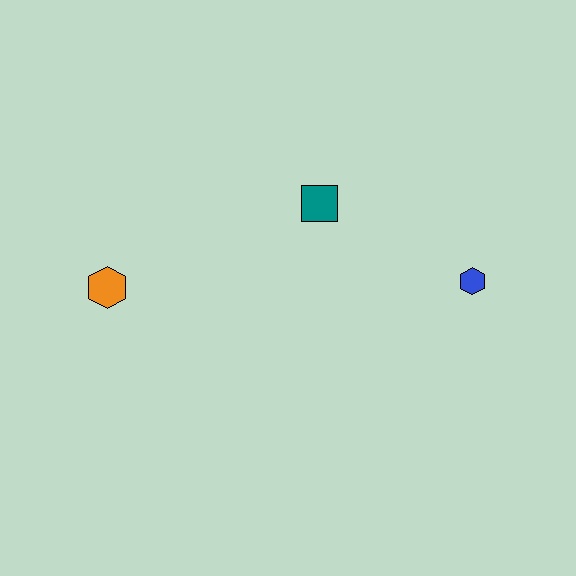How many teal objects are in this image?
There is 1 teal object.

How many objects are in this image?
There are 3 objects.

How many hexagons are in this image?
There are 2 hexagons.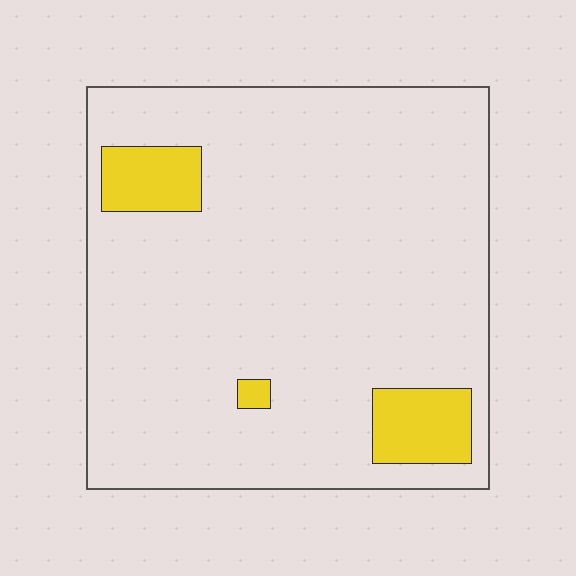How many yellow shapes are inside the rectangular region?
3.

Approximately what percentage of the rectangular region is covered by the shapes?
Approximately 10%.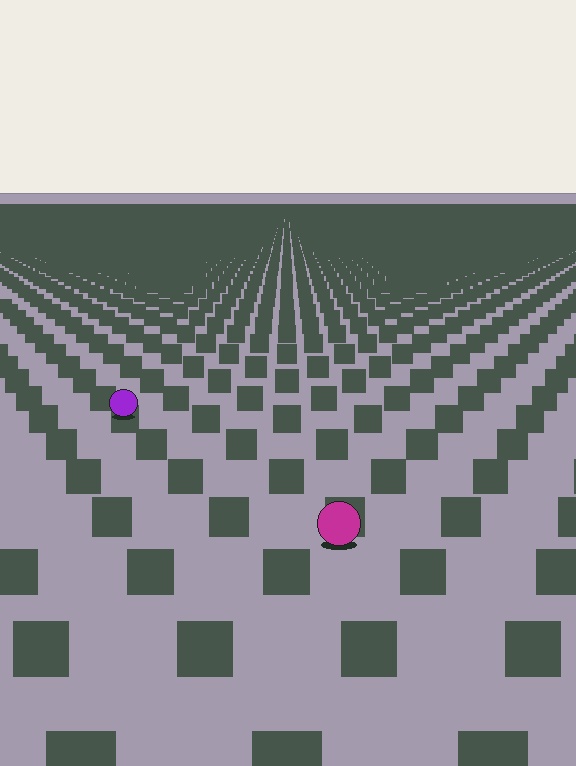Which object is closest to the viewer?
The magenta circle is closest. The texture marks near it are larger and more spread out.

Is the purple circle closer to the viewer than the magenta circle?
No. The magenta circle is closer — you can tell from the texture gradient: the ground texture is coarser near it.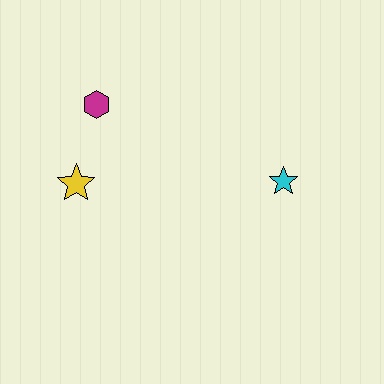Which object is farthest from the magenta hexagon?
The cyan star is farthest from the magenta hexagon.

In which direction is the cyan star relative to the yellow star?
The cyan star is to the right of the yellow star.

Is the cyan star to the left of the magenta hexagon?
No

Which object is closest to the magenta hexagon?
The yellow star is closest to the magenta hexagon.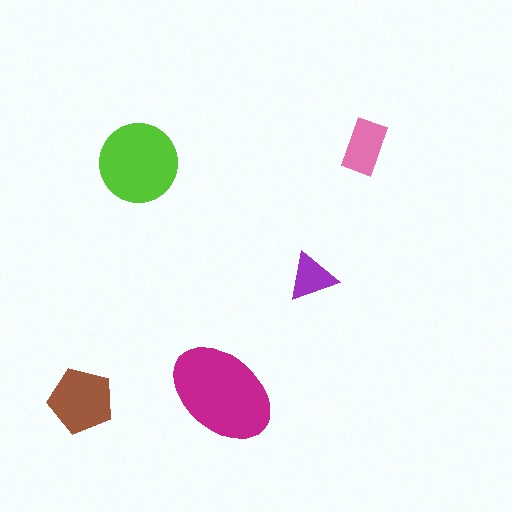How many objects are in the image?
There are 5 objects in the image.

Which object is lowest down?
The brown pentagon is bottommost.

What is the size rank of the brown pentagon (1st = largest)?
3rd.